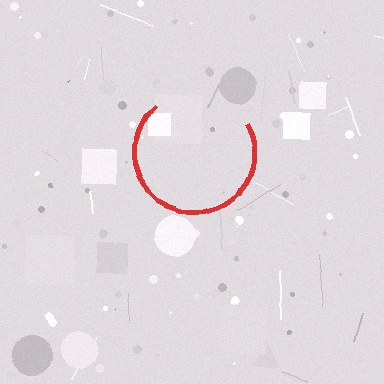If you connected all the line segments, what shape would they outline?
They would outline a circle.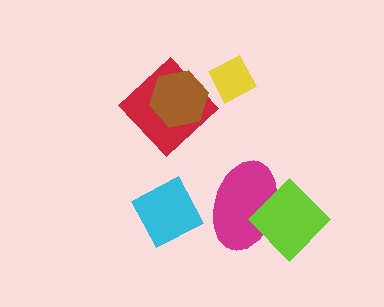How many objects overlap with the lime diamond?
1 object overlaps with the lime diamond.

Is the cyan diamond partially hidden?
No, no other shape covers it.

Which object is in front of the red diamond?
The brown hexagon is in front of the red diamond.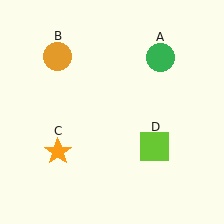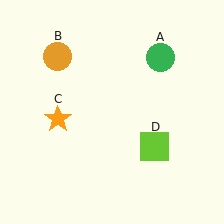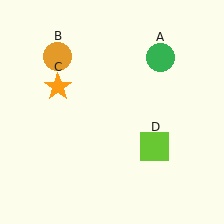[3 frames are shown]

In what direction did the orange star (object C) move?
The orange star (object C) moved up.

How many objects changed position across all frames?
1 object changed position: orange star (object C).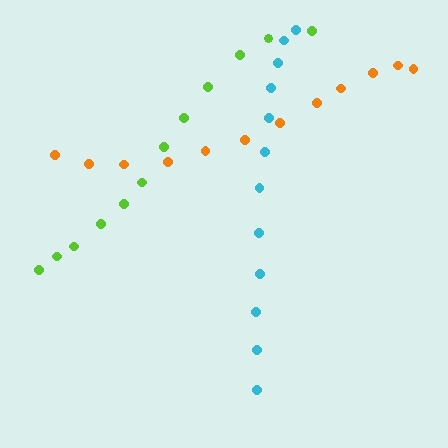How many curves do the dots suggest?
There are 3 distinct paths.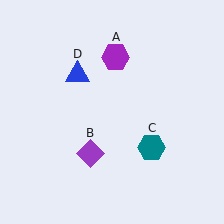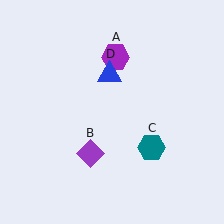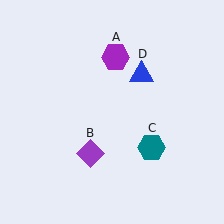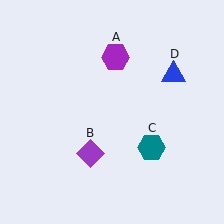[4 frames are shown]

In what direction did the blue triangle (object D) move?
The blue triangle (object D) moved right.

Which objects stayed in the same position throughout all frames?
Purple hexagon (object A) and purple diamond (object B) and teal hexagon (object C) remained stationary.